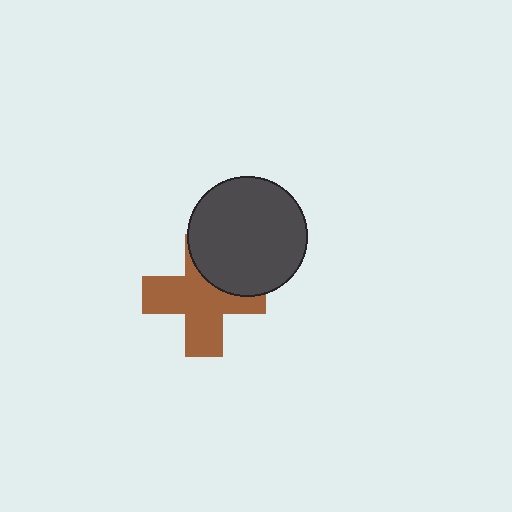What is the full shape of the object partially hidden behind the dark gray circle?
The partially hidden object is a brown cross.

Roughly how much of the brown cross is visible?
Most of it is visible (roughly 70%).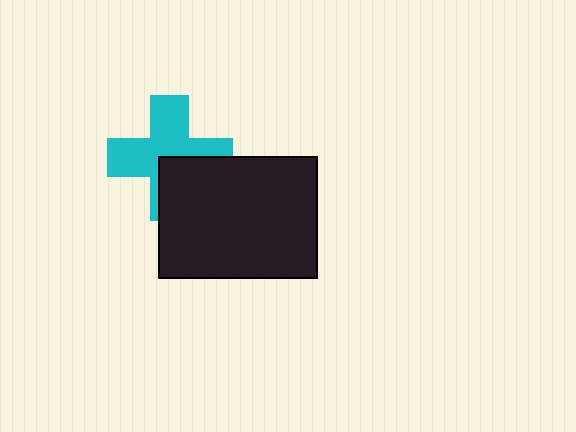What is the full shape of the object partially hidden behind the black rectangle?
The partially hidden object is a cyan cross.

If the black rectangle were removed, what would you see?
You would see the complete cyan cross.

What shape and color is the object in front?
The object in front is a black rectangle.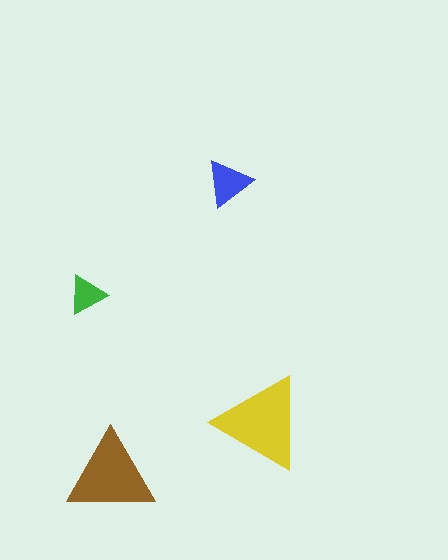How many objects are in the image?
There are 4 objects in the image.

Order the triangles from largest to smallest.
the yellow one, the brown one, the blue one, the green one.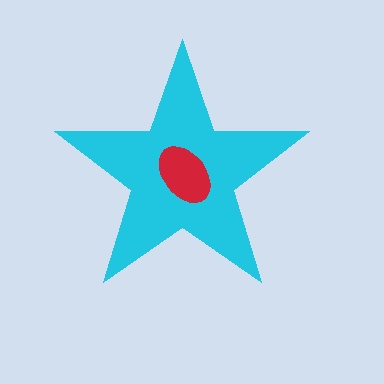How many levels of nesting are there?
2.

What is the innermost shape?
The red ellipse.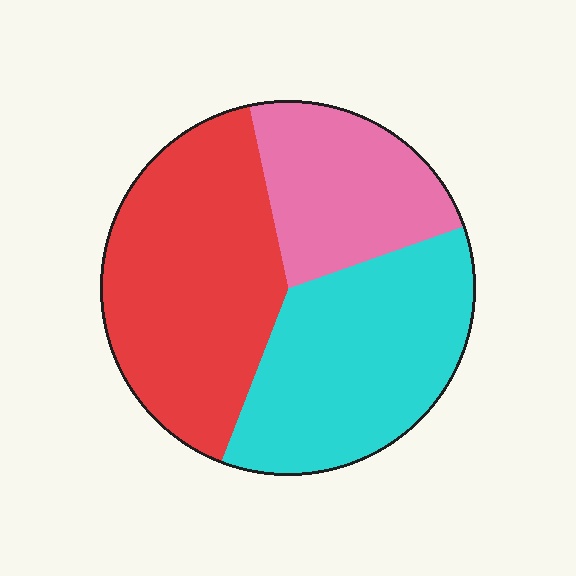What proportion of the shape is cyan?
Cyan covers around 35% of the shape.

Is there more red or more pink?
Red.